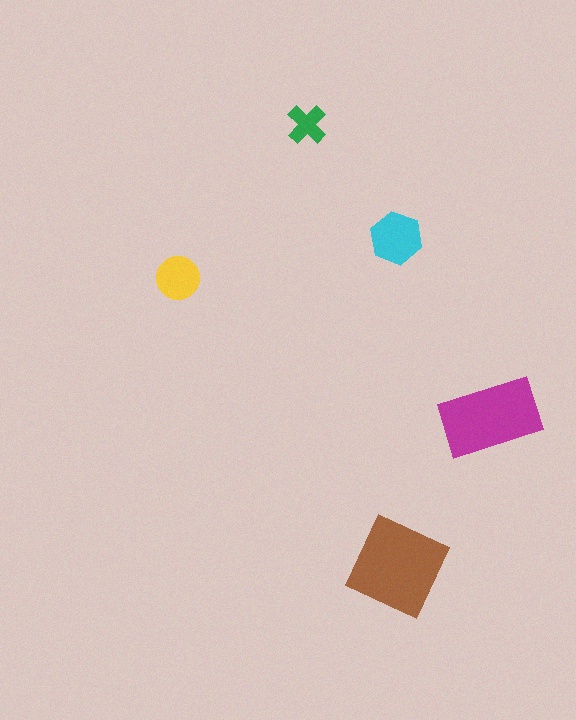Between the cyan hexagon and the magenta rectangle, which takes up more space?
The magenta rectangle.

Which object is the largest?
The brown diamond.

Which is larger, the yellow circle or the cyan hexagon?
The cyan hexagon.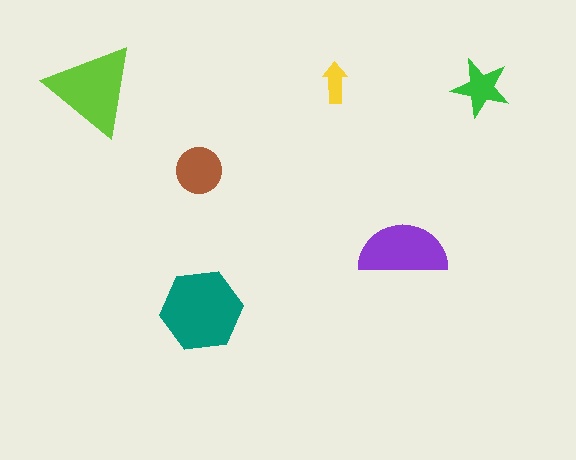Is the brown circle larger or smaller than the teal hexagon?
Smaller.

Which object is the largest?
The teal hexagon.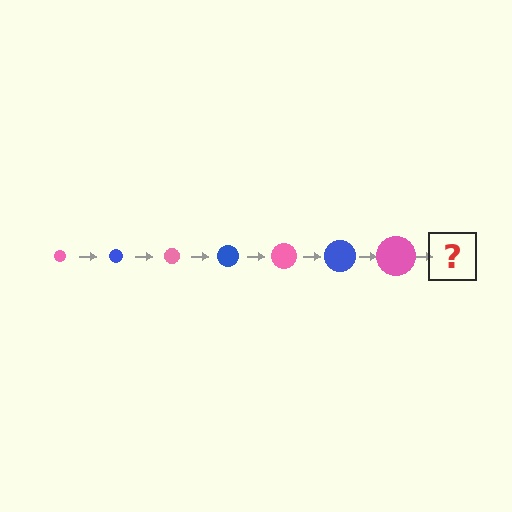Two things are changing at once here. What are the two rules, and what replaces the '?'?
The two rules are that the circle grows larger each step and the color cycles through pink and blue. The '?' should be a blue circle, larger than the previous one.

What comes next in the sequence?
The next element should be a blue circle, larger than the previous one.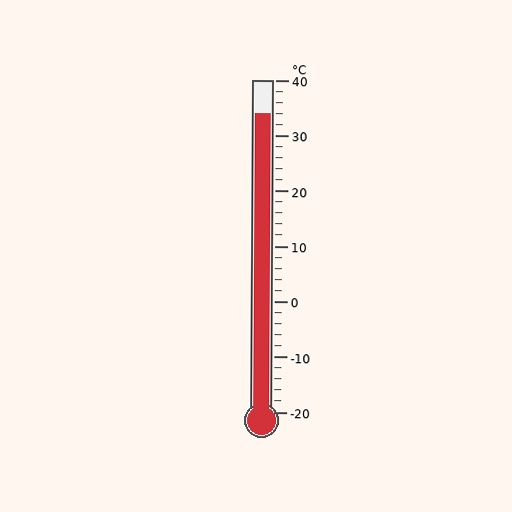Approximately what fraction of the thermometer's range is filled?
The thermometer is filled to approximately 90% of its range.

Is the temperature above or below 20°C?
The temperature is above 20°C.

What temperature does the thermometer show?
The thermometer shows approximately 34°C.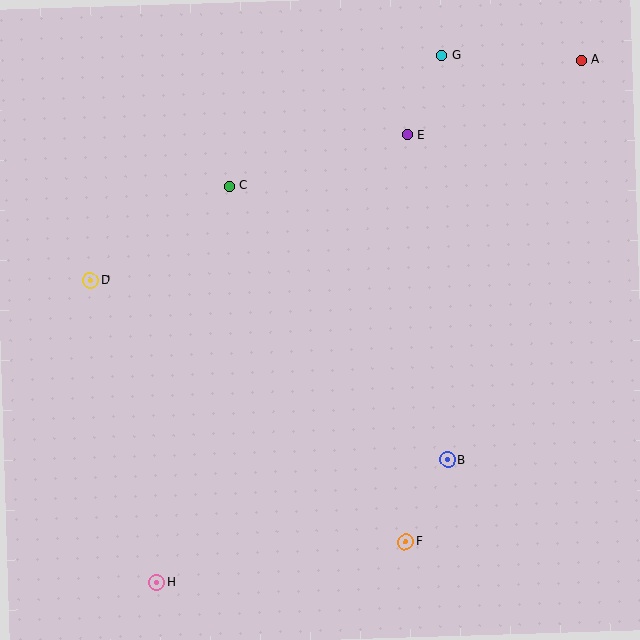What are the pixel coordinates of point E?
Point E is at (407, 135).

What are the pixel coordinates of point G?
Point G is at (442, 55).